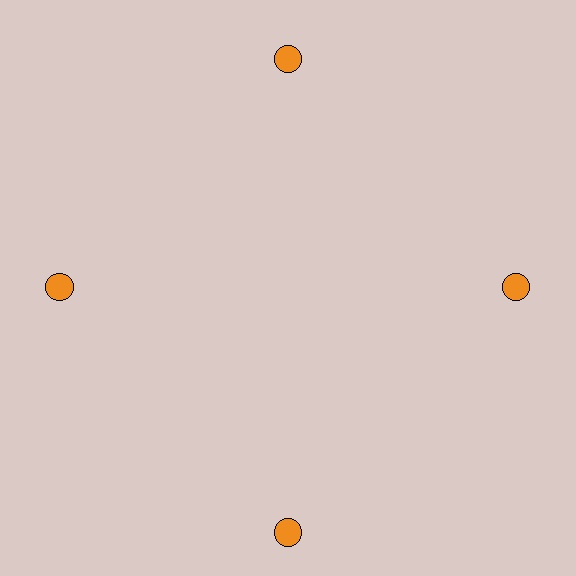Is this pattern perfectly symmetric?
No. The 4 orange circles are arranged in a ring, but one element near the 6 o'clock position is pushed outward from the center, breaking the 4-fold rotational symmetry.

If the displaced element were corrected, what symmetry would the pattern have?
It would have 4-fold rotational symmetry — the pattern would map onto itself every 90 degrees.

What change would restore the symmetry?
The symmetry would be restored by moving it inward, back onto the ring so that all 4 circles sit at equal angles and equal distance from the center.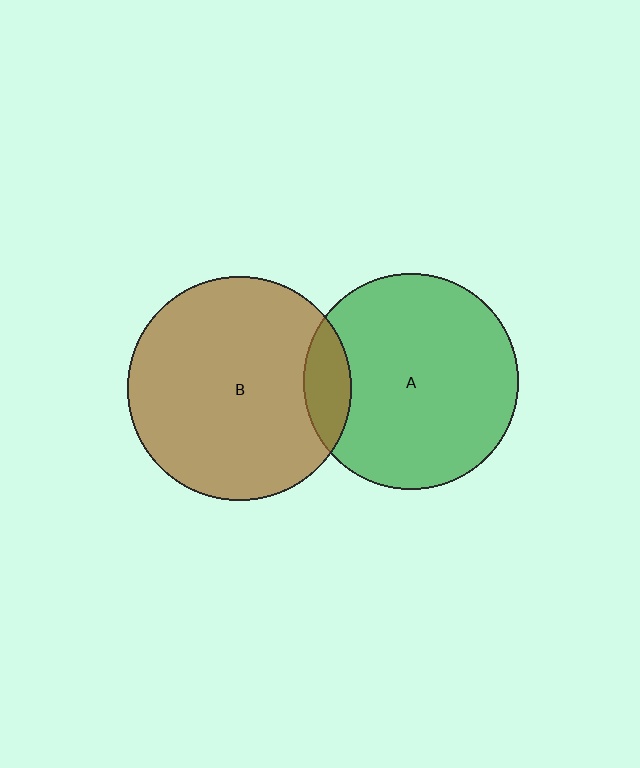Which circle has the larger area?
Circle B (brown).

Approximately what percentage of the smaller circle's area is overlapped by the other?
Approximately 10%.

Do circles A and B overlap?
Yes.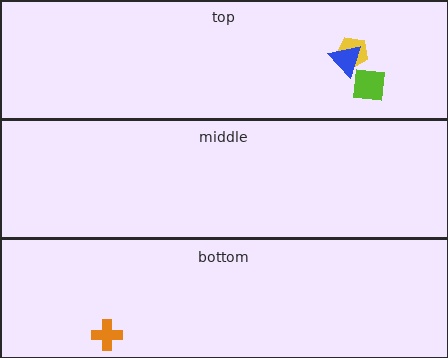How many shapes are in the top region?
3.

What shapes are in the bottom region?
The orange cross.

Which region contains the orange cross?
The bottom region.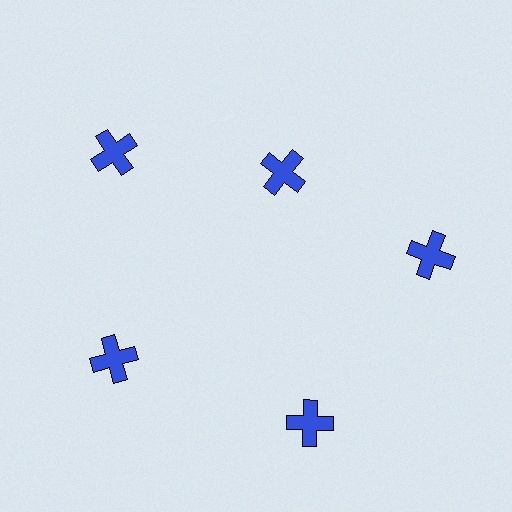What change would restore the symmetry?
The symmetry would be restored by moving it outward, back onto the ring so that all 5 crosses sit at equal angles and equal distance from the center.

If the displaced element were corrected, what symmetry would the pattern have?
It would have 5-fold rotational symmetry — the pattern would map onto itself every 72 degrees.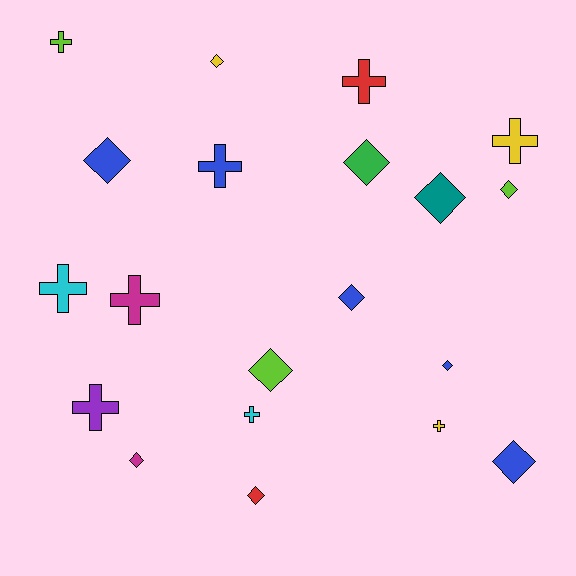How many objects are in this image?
There are 20 objects.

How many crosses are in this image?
There are 9 crosses.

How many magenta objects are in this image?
There are 2 magenta objects.